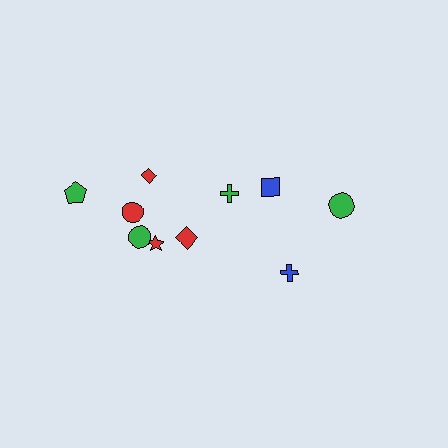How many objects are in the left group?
There are 6 objects.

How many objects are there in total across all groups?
There are 10 objects.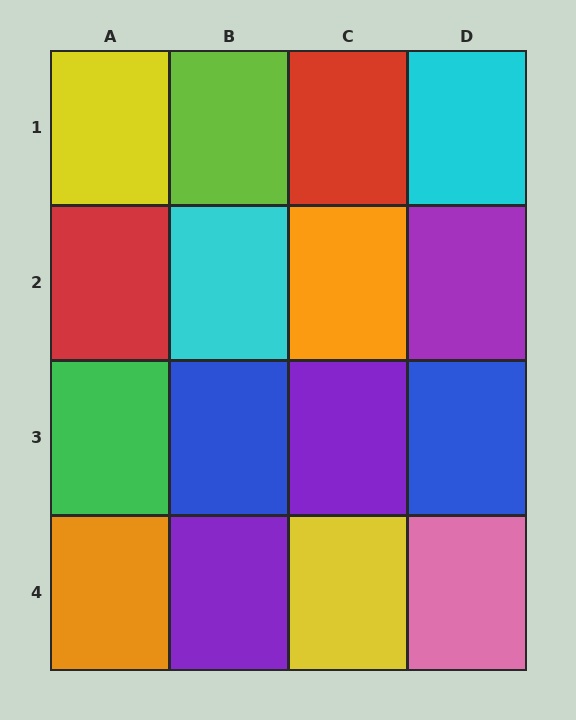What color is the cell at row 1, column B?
Lime.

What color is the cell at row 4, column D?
Pink.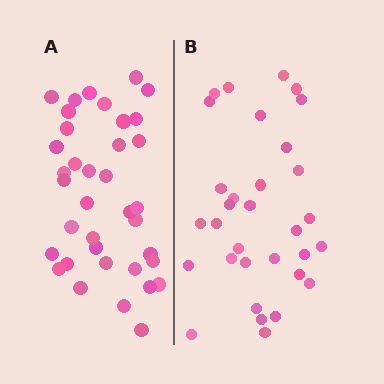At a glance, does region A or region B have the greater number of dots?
Region A (the left region) has more dots.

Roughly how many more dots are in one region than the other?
Region A has about 5 more dots than region B.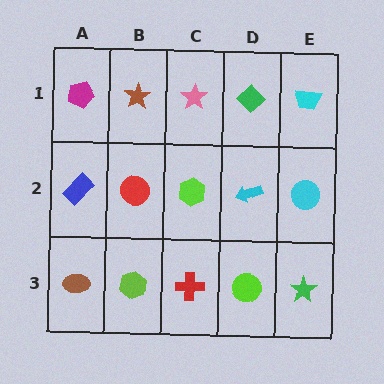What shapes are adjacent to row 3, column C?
A lime hexagon (row 2, column C), a lime hexagon (row 3, column B), a lime circle (row 3, column D).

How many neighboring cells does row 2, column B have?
4.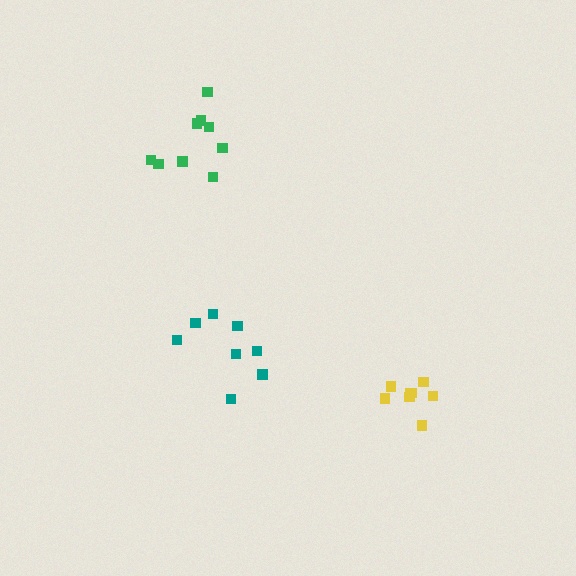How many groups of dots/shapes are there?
There are 3 groups.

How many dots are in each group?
Group 1: 9 dots, Group 2: 8 dots, Group 3: 8 dots (25 total).